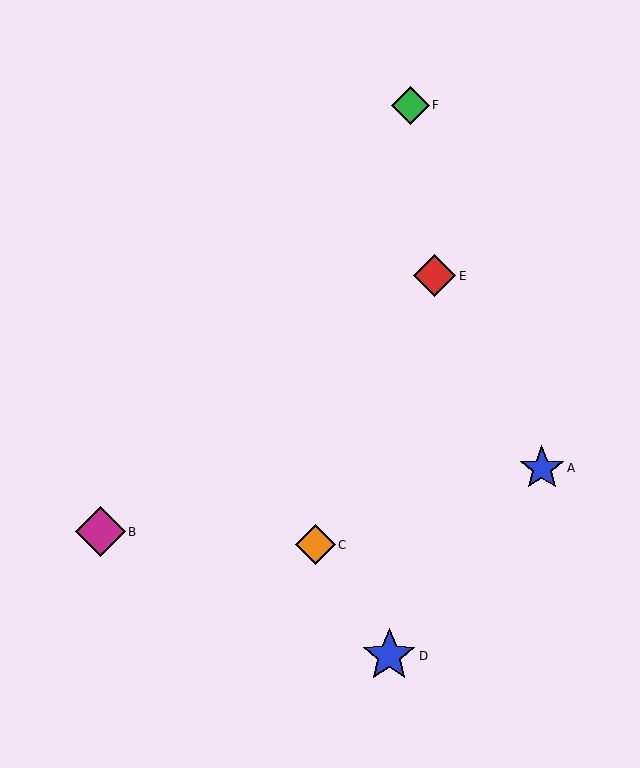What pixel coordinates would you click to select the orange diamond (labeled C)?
Click at (315, 545) to select the orange diamond C.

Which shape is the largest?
The blue star (labeled D) is the largest.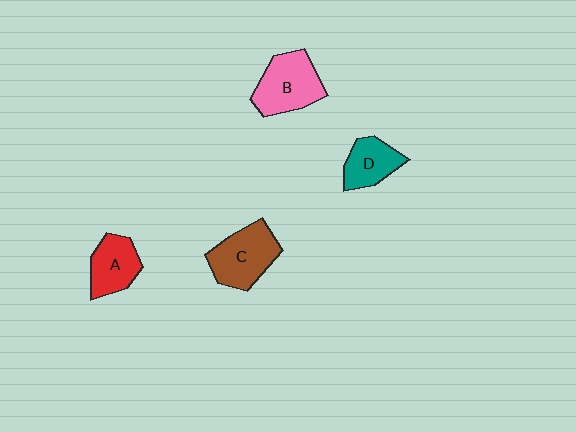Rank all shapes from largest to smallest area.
From largest to smallest: B (pink), C (brown), A (red), D (teal).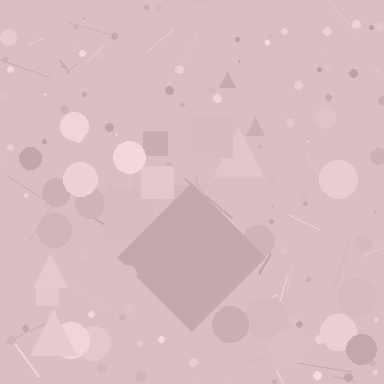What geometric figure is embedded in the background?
A diamond is embedded in the background.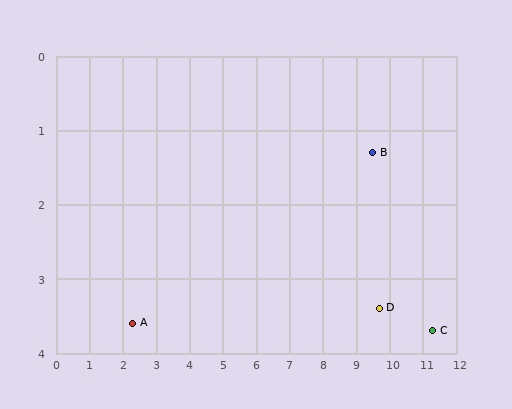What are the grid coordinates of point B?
Point B is at approximately (9.5, 1.3).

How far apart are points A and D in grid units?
Points A and D are about 7.4 grid units apart.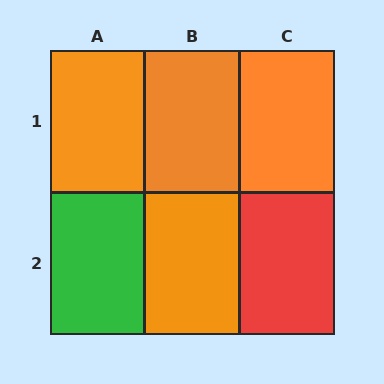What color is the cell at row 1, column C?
Orange.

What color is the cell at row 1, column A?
Orange.